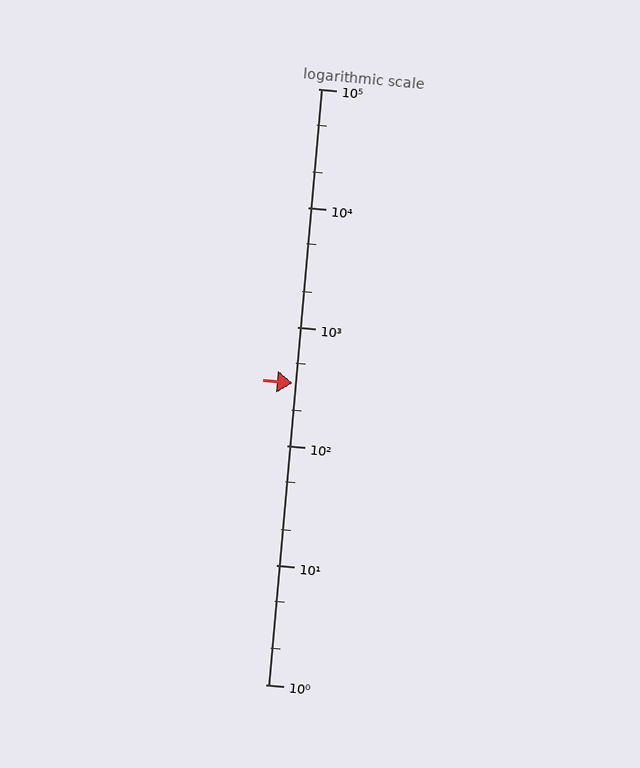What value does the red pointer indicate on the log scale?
The pointer indicates approximately 340.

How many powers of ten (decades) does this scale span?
The scale spans 5 decades, from 1 to 100000.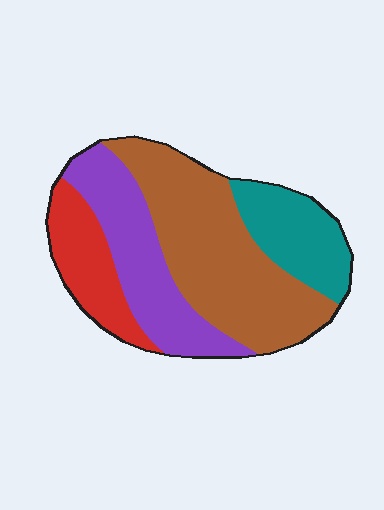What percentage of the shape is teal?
Teal covers 17% of the shape.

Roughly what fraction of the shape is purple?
Purple covers roughly 25% of the shape.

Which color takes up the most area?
Brown, at roughly 40%.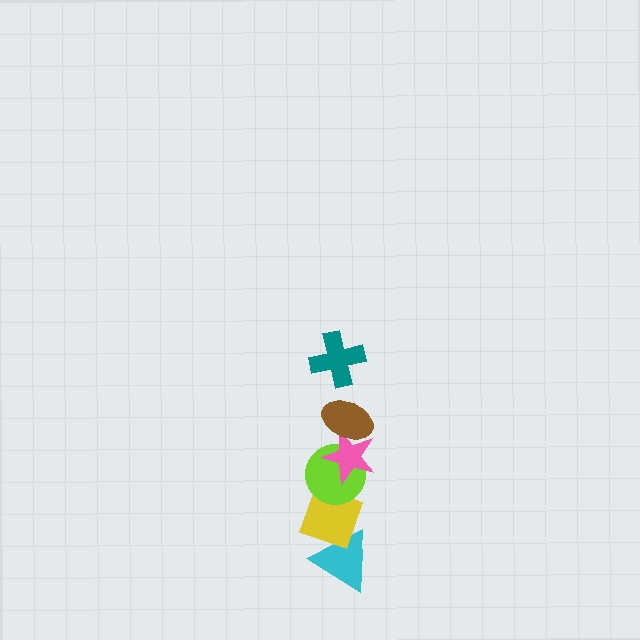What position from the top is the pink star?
The pink star is 3rd from the top.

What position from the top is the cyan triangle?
The cyan triangle is 6th from the top.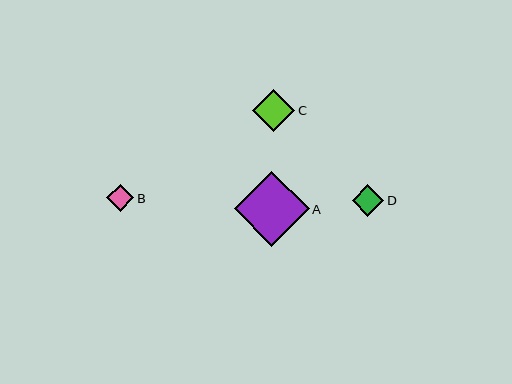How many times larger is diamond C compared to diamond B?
Diamond C is approximately 1.5 times the size of diamond B.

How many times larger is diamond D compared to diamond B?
Diamond D is approximately 1.1 times the size of diamond B.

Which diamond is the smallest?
Diamond B is the smallest with a size of approximately 28 pixels.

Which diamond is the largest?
Diamond A is the largest with a size of approximately 75 pixels.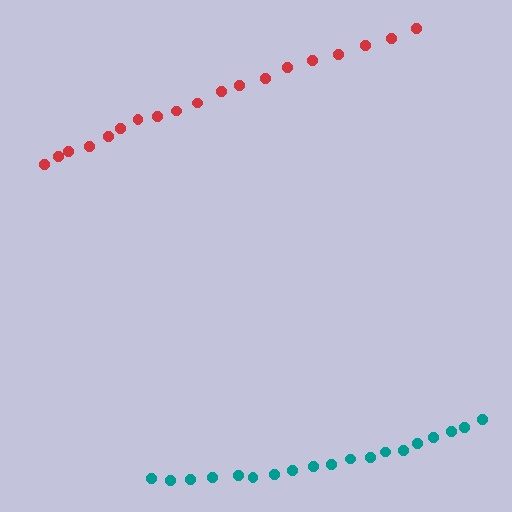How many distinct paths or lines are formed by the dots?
There are 2 distinct paths.